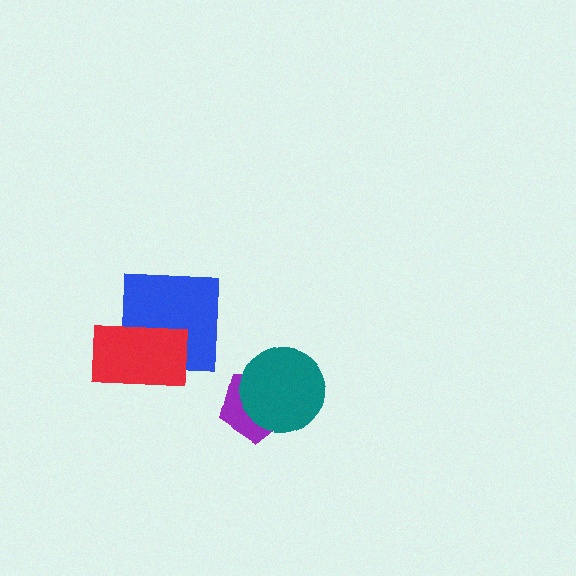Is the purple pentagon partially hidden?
Yes, it is partially covered by another shape.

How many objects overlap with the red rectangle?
1 object overlaps with the red rectangle.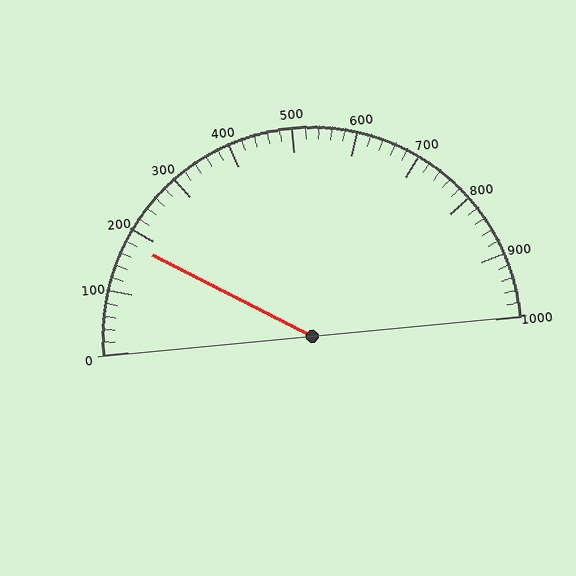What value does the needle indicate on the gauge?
The needle indicates approximately 180.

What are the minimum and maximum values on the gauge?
The gauge ranges from 0 to 1000.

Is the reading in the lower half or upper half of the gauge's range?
The reading is in the lower half of the range (0 to 1000).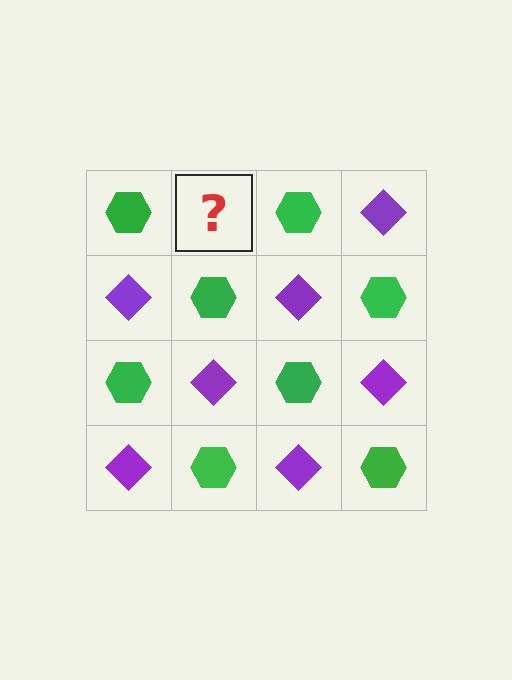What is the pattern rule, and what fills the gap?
The rule is that it alternates green hexagon and purple diamond in a checkerboard pattern. The gap should be filled with a purple diamond.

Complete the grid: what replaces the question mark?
The question mark should be replaced with a purple diamond.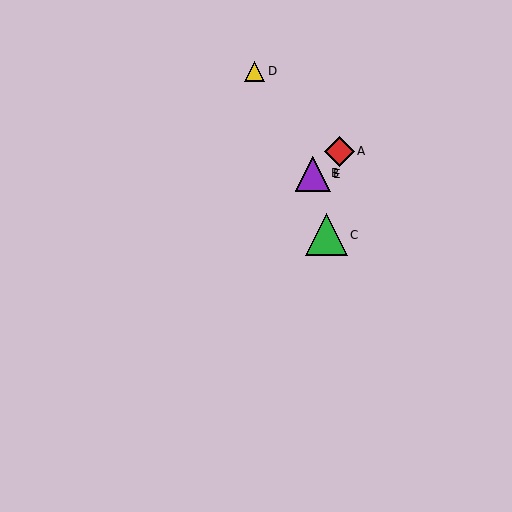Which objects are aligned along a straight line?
Objects A, B, E are aligned along a straight line.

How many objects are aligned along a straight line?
3 objects (A, B, E) are aligned along a straight line.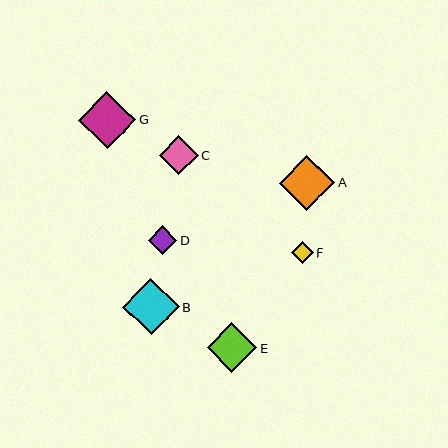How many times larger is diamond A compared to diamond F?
Diamond A is approximately 2.5 times the size of diamond F.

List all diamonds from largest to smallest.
From largest to smallest: G, B, A, E, C, D, F.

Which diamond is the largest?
Diamond G is the largest with a size of approximately 58 pixels.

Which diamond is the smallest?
Diamond F is the smallest with a size of approximately 22 pixels.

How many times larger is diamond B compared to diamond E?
Diamond B is approximately 1.1 times the size of diamond E.